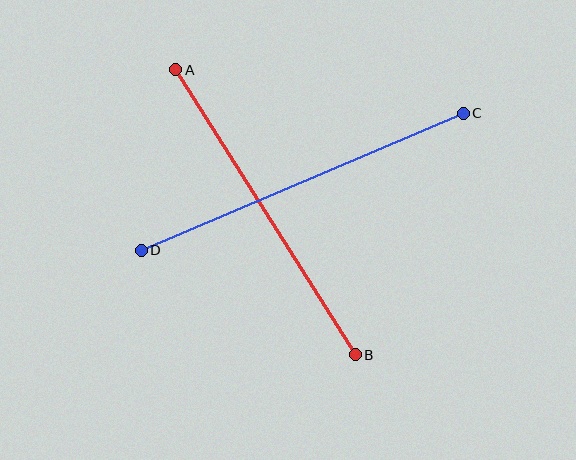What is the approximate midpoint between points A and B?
The midpoint is at approximately (265, 212) pixels.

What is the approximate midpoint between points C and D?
The midpoint is at approximately (302, 182) pixels.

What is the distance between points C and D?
The distance is approximately 350 pixels.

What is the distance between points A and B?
The distance is approximately 337 pixels.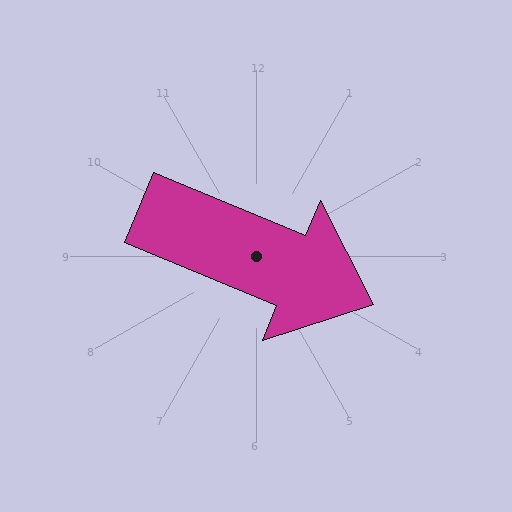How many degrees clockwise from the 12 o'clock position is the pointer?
Approximately 112 degrees.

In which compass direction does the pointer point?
East.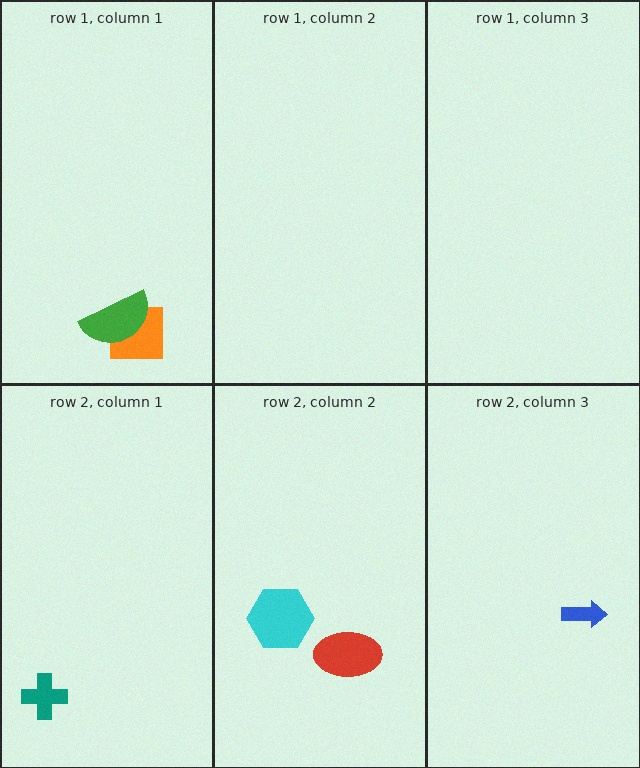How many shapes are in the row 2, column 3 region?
1.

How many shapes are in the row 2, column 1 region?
1.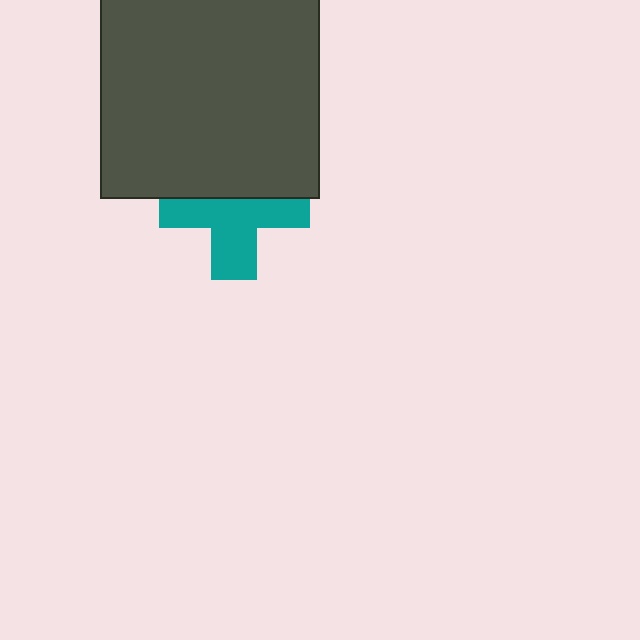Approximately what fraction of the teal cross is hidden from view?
Roughly 44% of the teal cross is hidden behind the dark gray rectangle.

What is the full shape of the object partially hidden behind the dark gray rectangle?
The partially hidden object is a teal cross.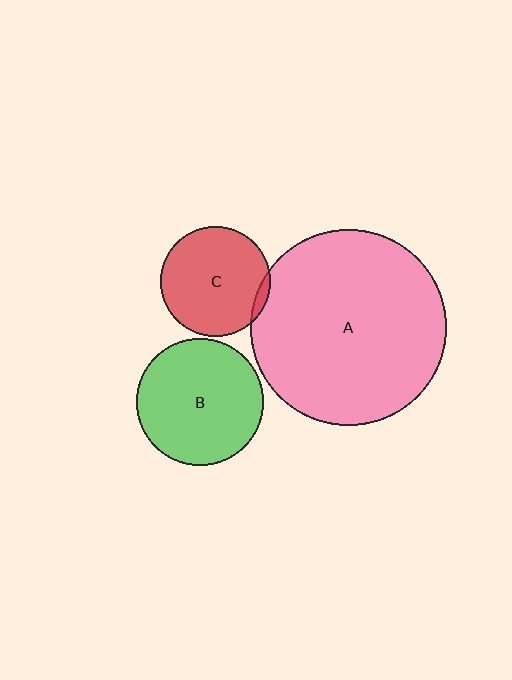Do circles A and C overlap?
Yes.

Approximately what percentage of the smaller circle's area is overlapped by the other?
Approximately 5%.